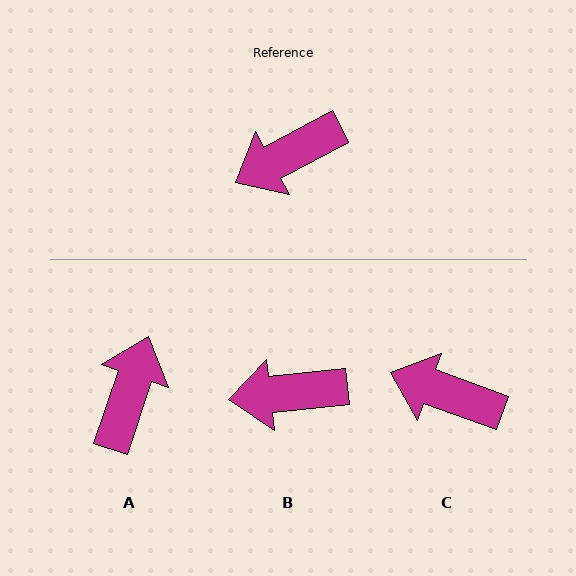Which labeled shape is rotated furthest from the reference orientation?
A, about 137 degrees away.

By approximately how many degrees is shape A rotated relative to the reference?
Approximately 137 degrees clockwise.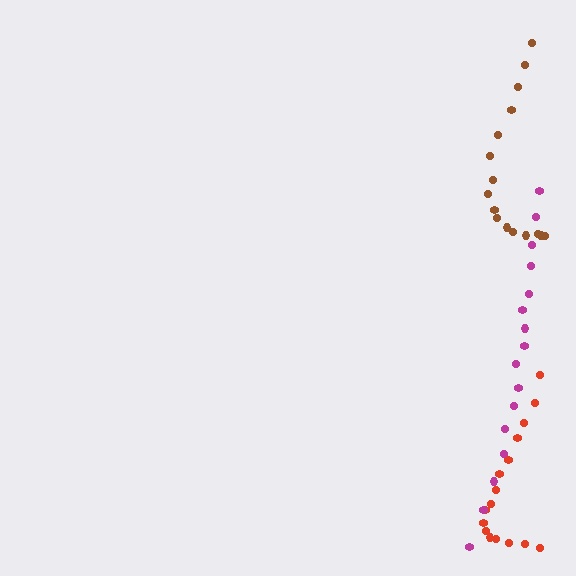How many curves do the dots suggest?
There are 3 distinct paths.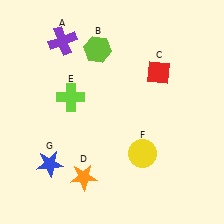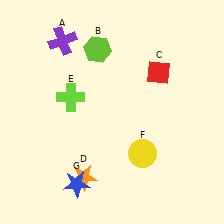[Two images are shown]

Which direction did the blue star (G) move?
The blue star (G) moved right.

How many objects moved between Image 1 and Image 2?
1 object moved between the two images.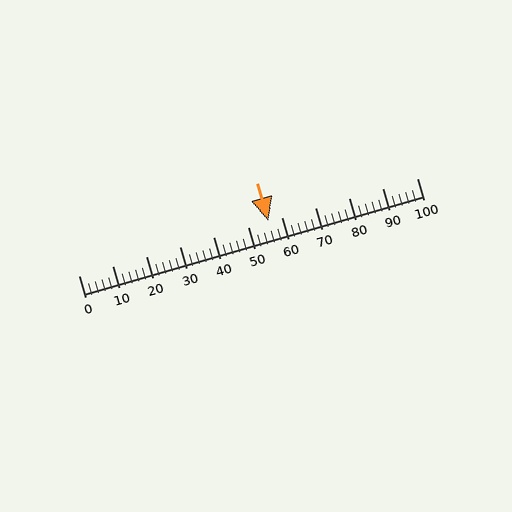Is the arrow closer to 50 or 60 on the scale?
The arrow is closer to 60.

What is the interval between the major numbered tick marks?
The major tick marks are spaced 10 units apart.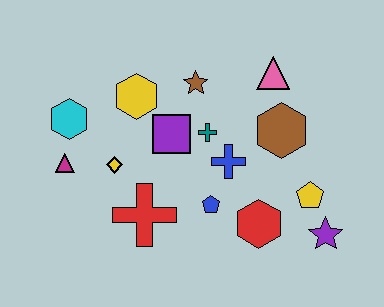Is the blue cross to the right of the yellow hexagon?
Yes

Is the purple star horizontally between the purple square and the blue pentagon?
No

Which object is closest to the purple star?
The yellow pentagon is closest to the purple star.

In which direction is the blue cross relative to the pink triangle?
The blue cross is below the pink triangle.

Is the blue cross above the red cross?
Yes